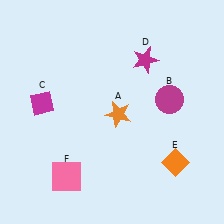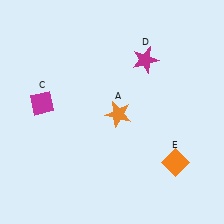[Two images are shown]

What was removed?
The magenta circle (B), the pink square (F) were removed in Image 2.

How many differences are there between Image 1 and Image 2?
There are 2 differences between the two images.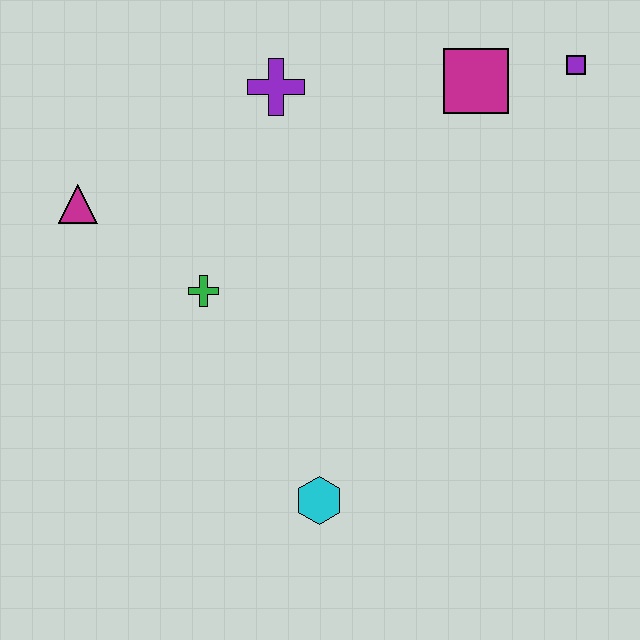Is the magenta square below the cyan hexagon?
No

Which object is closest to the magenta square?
The purple square is closest to the magenta square.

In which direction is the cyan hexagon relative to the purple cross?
The cyan hexagon is below the purple cross.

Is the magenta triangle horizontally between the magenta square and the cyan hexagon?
No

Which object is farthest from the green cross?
The purple square is farthest from the green cross.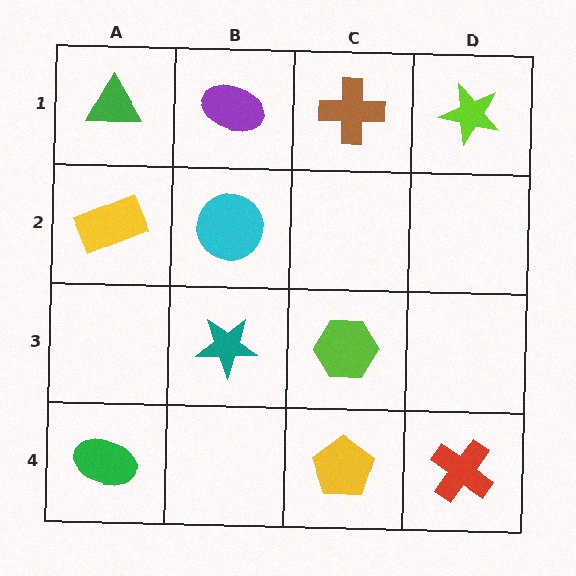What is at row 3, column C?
A lime hexagon.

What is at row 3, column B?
A teal star.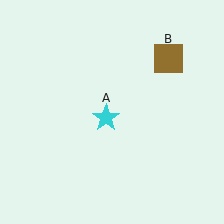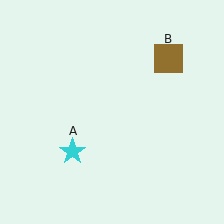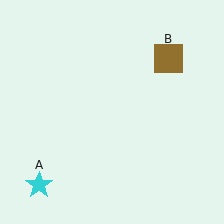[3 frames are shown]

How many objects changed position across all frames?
1 object changed position: cyan star (object A).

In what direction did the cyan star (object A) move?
The cyan star (object A) moved down and to the left.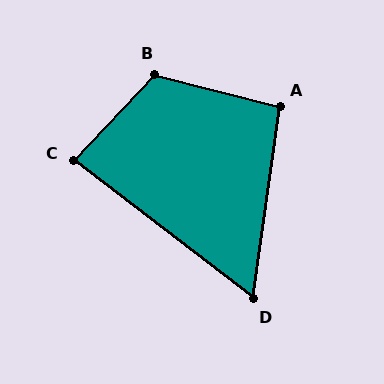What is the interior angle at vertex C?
Approximately 84 degrees (acute).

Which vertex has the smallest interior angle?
D, at approximately 60 degrees.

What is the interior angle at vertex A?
Approximately 96 degrees (obtuse).